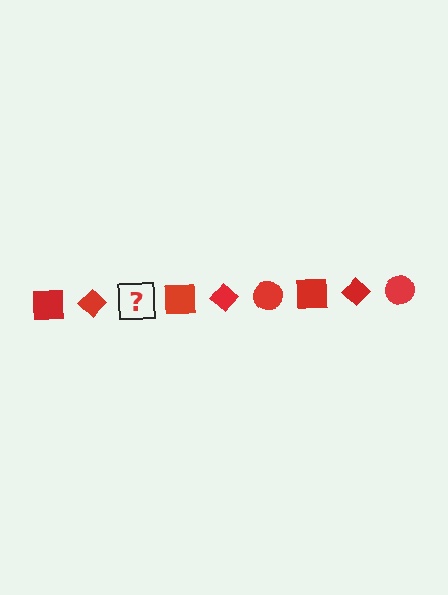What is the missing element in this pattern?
The missing element is a red circle.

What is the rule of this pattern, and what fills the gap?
The rule is that the pattern cycles through square, diamond, circle shapes in red. The gap should be filled with a red circle.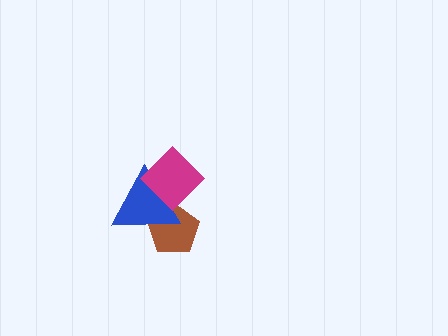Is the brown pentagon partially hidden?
Yes, it is partially covered by another shape.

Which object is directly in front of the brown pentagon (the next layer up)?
The blue triangle is directly in front of the brown pentagon.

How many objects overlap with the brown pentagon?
2 objects overlap with the brown pentagon.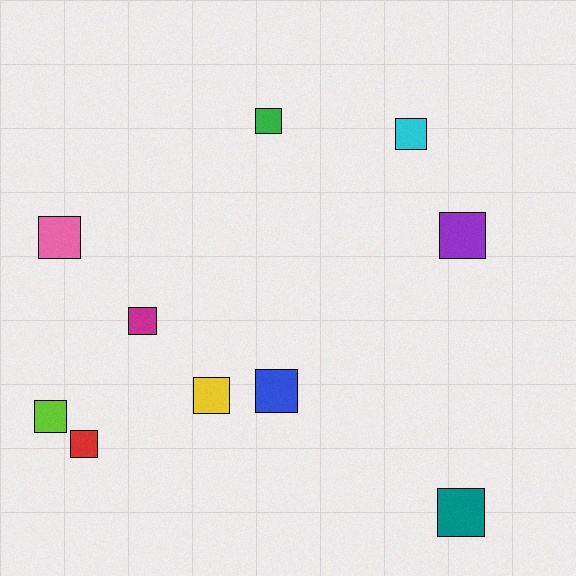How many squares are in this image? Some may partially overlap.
There are 10 squares.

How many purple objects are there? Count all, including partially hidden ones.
There is 1 purple object.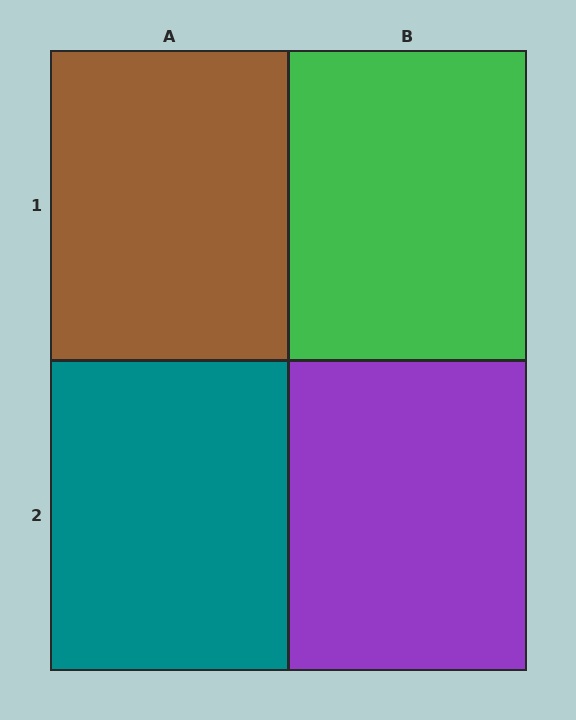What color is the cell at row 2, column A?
Teal.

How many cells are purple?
1 cell is purple.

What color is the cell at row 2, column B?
Purple.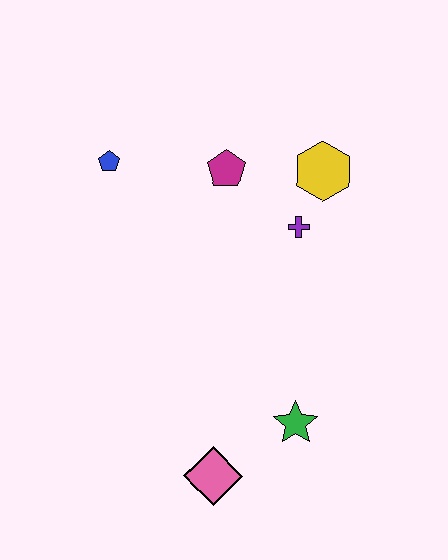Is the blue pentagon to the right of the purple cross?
No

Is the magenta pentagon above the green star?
Yes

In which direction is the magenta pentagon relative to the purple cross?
The magenta pentagon is to the left of the purple cross.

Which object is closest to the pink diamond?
The green star is closest to the pink diamond.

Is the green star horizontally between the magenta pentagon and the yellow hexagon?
Yes